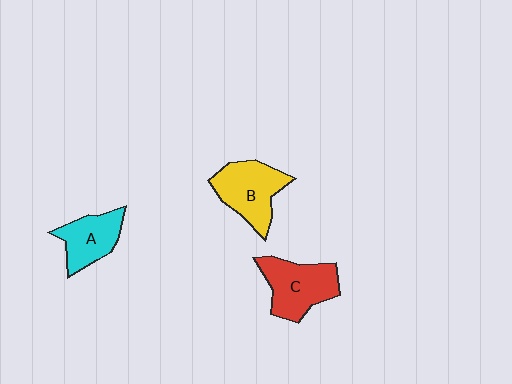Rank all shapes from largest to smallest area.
From largest to smallest: C (red), B (yellow), A (cyan).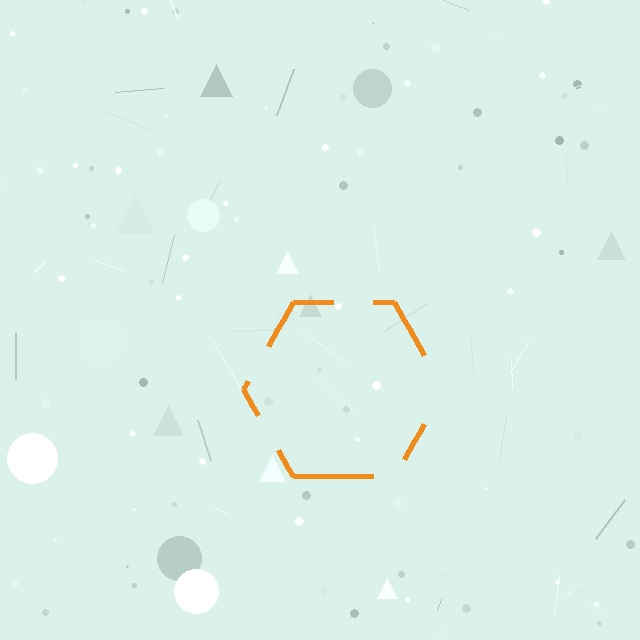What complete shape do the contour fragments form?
The contour fragments form a hexagon.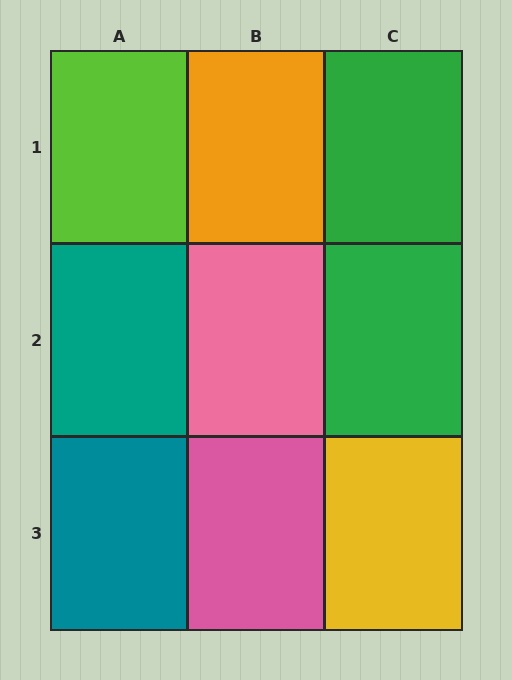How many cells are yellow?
1 cell is yellow.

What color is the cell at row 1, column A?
Lime.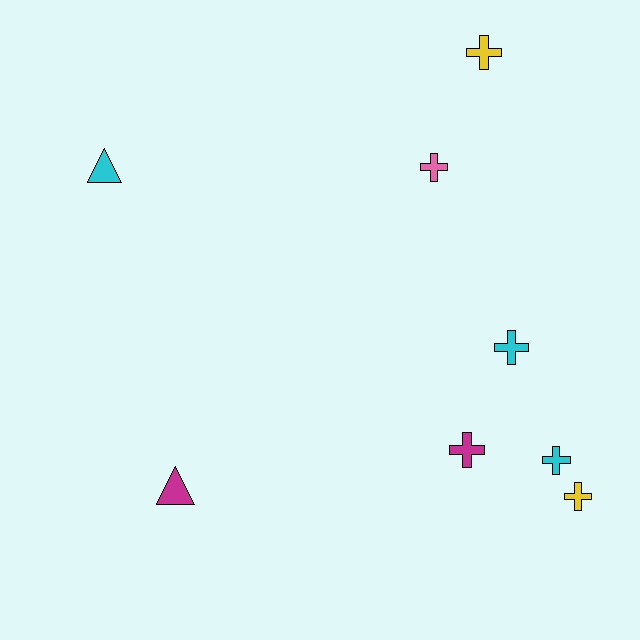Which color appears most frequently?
Cyan, with 3 objects.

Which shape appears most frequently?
Cross, with 6 objects.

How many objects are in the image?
There are 8 objects.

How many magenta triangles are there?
There is 1 magenta triangle.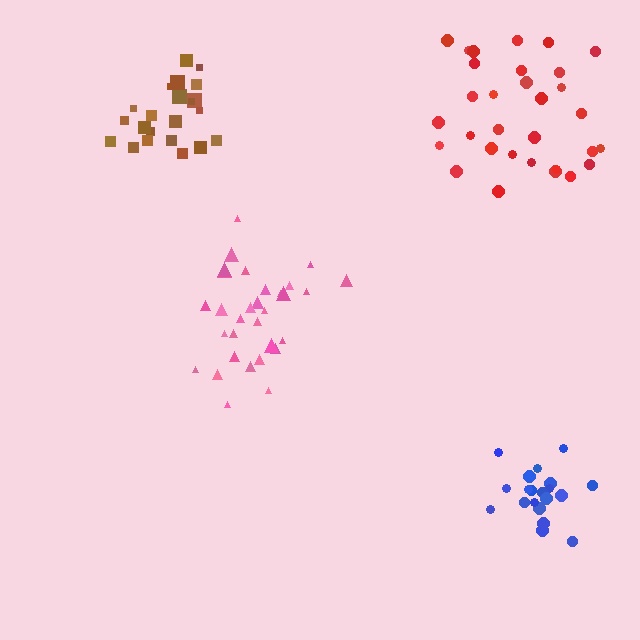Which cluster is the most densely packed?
Blue.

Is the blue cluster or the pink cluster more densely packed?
Blue.